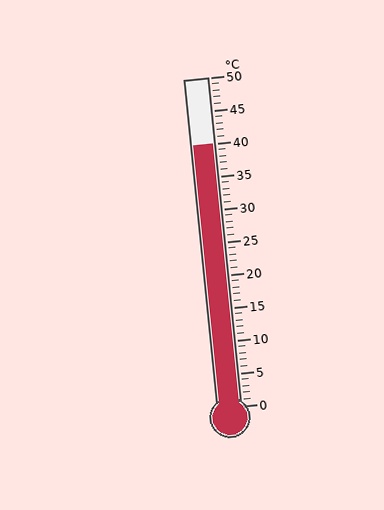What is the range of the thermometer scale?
The thermometer scale ranges from 0°C to 50°C.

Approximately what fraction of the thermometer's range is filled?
The thermometer is filled to approximately 80% of its range.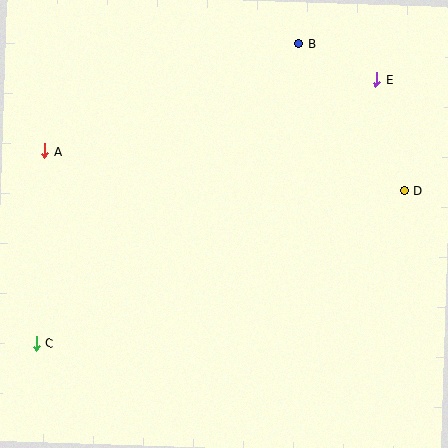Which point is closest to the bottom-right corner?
Point D is closest to the bottom-right corner.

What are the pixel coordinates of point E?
Point E is at (376, 80).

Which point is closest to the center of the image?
Point D at (404, 190) is closest to the center.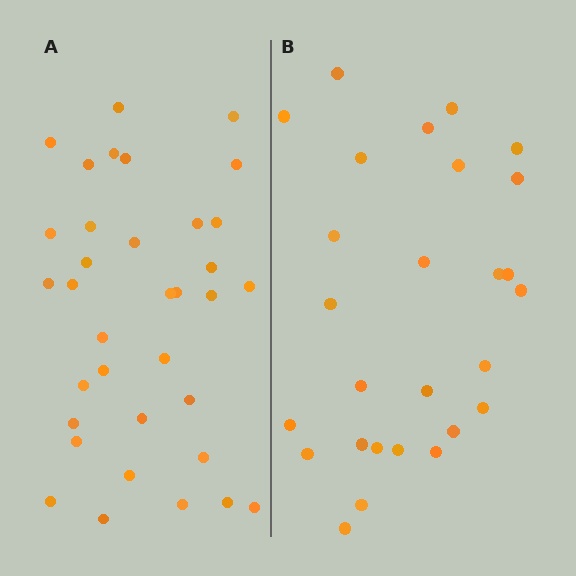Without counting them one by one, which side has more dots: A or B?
Region A (the left region) has more dots.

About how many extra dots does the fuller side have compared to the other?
Region A has roughly 8 or so more dots than region B.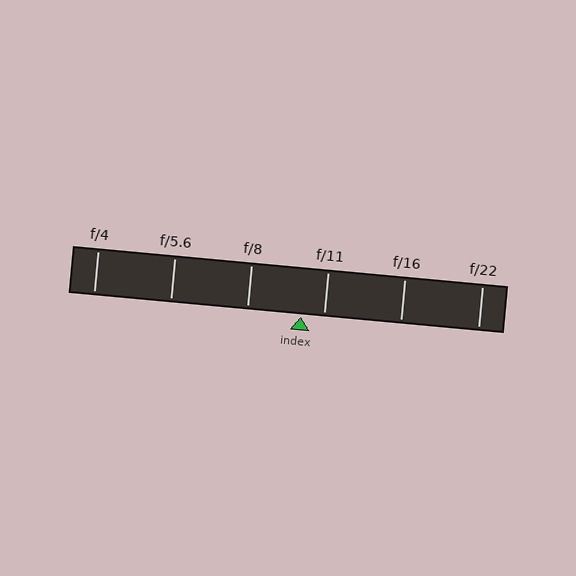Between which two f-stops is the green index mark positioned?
The index mark is between f/8 and f/11.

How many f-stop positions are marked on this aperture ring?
There are 6 f-stop positions marked.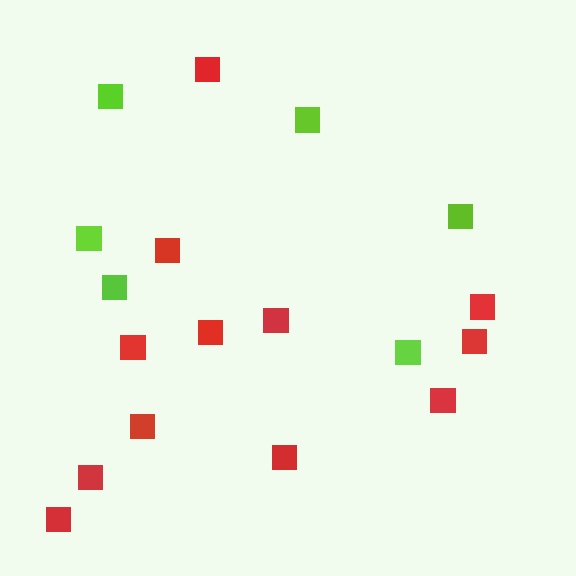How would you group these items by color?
There are 2 groups: one group of red squares (12) and one group of lime squares (6).